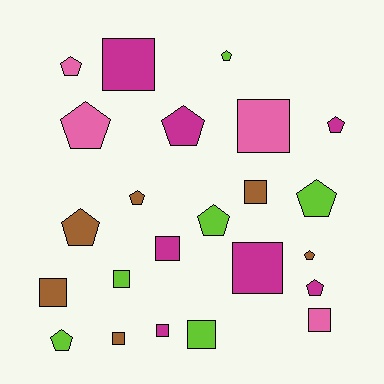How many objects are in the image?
There are 23 objects.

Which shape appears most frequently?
Pentagon, with 12 objects.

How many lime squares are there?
There are 2 lime squares.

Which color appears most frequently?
Magenta, with 7 objects.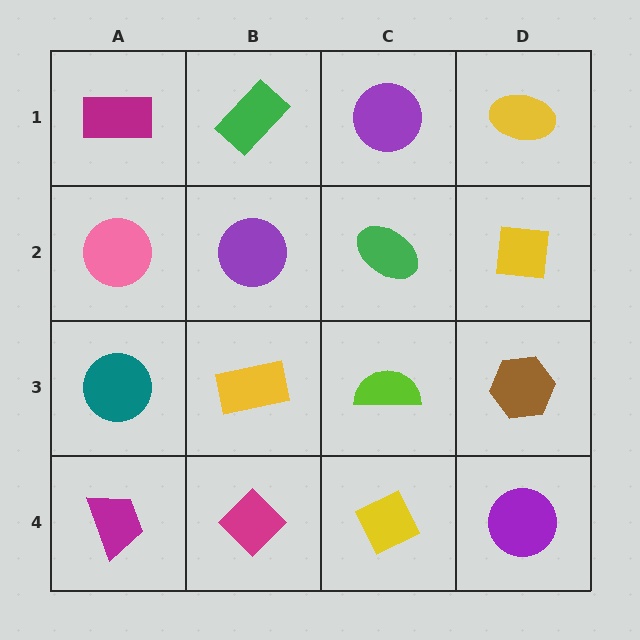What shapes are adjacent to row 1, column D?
A yellow square (row 2, column D), a purple circle (row 1, column C).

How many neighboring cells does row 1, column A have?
2.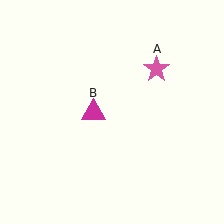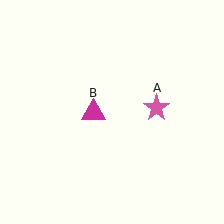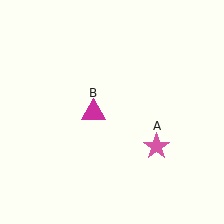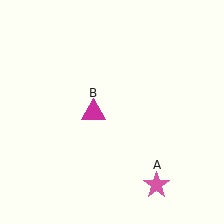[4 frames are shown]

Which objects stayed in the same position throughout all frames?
Magenta triangle (object B) remained stationary.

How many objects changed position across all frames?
1 object changed position: pink star (object A).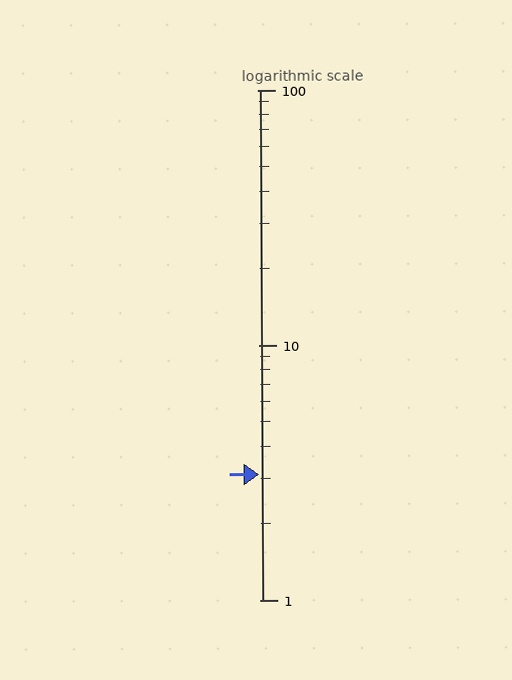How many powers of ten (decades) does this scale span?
The scale spans 2 decades, from 1 to 100.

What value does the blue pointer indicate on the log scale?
The pointer indicates approximately 3.1.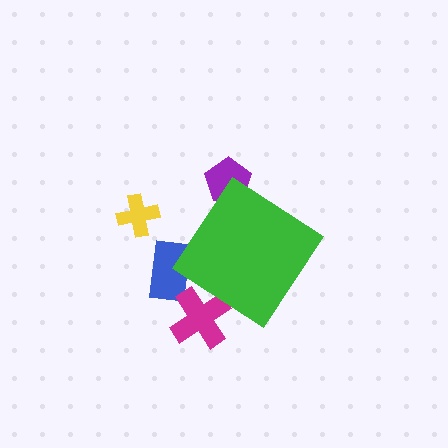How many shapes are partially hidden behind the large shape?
3 shapes are partially hidden.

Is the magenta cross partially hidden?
Yes, the magenta cross is partially hidden behind the green diamond.